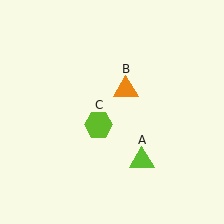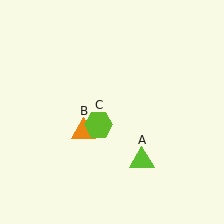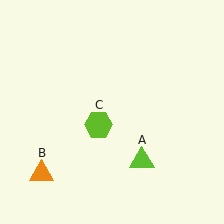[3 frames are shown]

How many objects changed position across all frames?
1 object changed position: orange triangle (object B).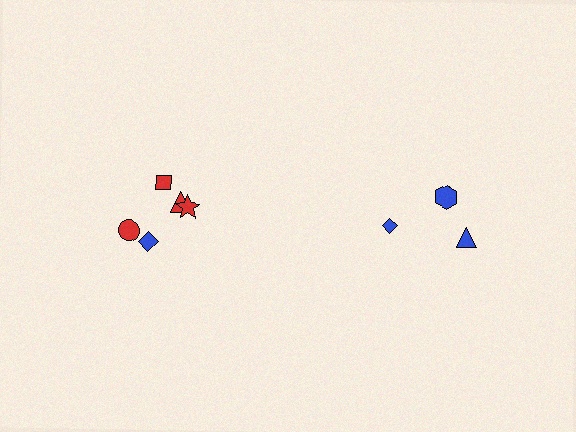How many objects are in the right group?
There are 3 objects.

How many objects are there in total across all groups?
There are 8 objects.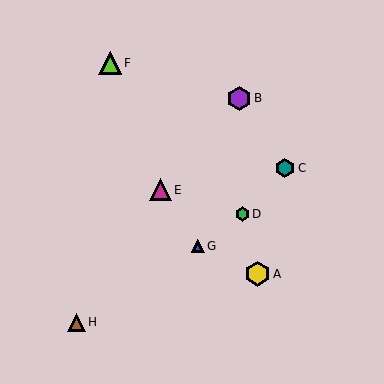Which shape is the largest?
The yellow hexagon (labeled A) is the largest.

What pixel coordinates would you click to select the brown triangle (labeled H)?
Click at (76, 322) to select the brown triangle H.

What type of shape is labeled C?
Shape C is a teal hexagon.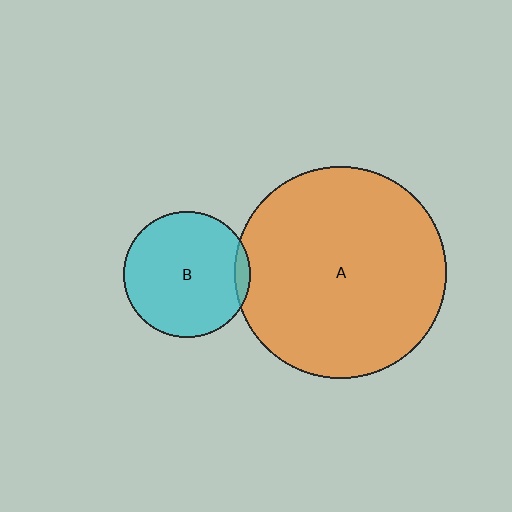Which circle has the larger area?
Circle A (orange).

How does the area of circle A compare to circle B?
Approximately 2.8 times.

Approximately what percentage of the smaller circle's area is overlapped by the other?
Approximately 5%.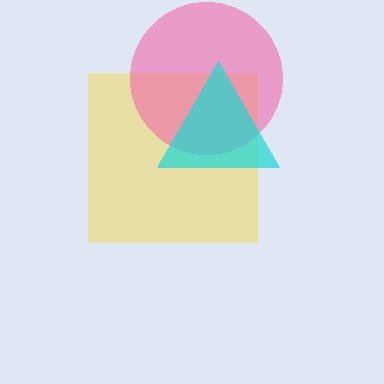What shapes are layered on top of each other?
The layered shapes are: a yellow square, a pink circle, a cyan triangle.